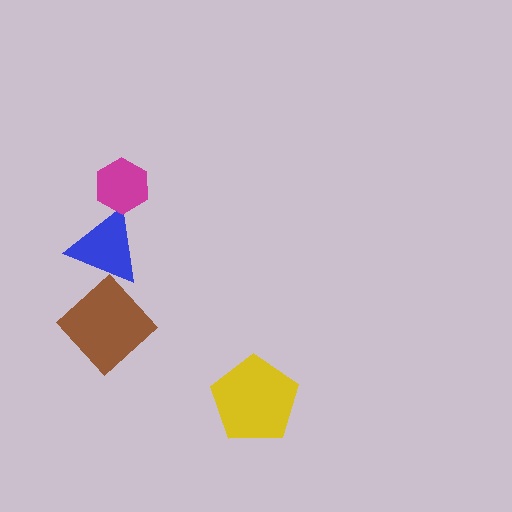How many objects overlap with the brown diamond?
0 objects overlap with the brown diamond.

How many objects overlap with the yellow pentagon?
0 objects overlap with the yellow pentagon.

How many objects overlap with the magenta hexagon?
1 object overlaps with the magenta hexagon.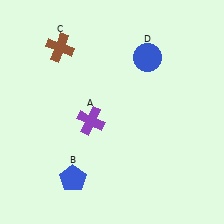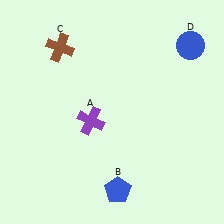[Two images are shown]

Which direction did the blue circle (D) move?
The blue circle (D) moved right.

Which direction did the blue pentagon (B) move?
The blue pentagon (B) moved right.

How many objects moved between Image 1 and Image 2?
2 objects moved between the two images.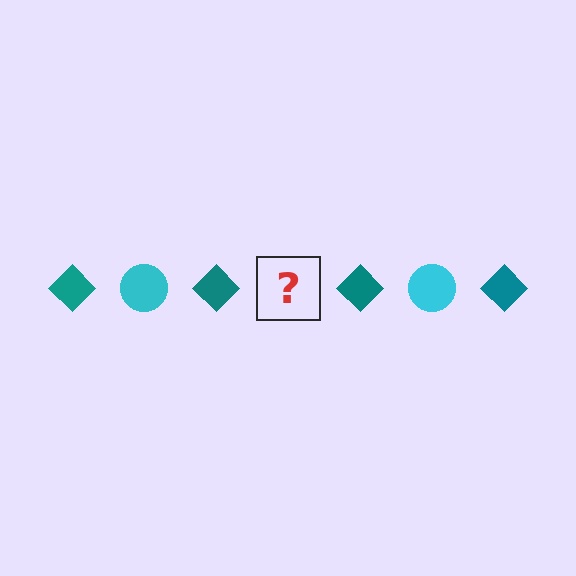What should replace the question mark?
The question mark should be replaced with a cyan circle.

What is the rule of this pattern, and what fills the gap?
The rule is that the pattern alternates between teal diamond and cyan circle. The gap should be filled with a cyan circle.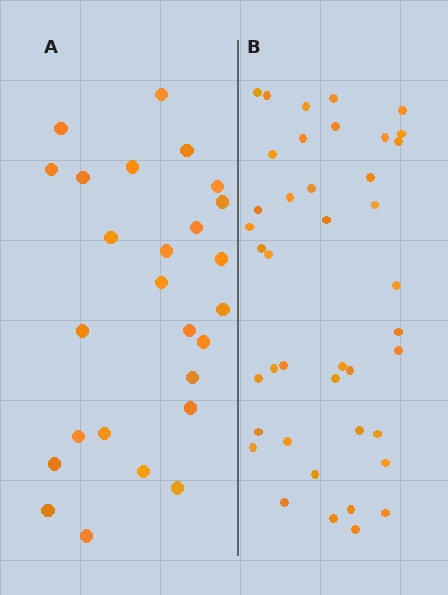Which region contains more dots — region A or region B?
Region B (the right region) has more dots.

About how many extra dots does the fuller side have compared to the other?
Region B has approximately 15 more dots than region A.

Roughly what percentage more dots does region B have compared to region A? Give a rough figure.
About 60% more.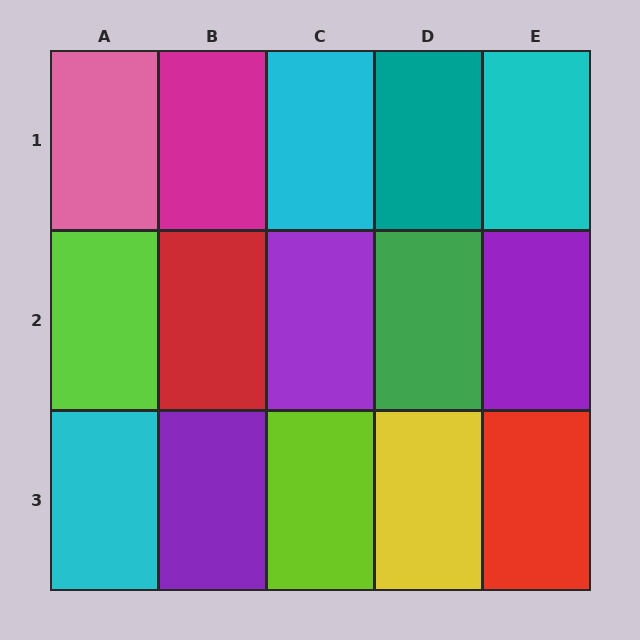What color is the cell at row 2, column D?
Green.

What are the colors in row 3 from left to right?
Cyan, purple, lime, yellow, red.